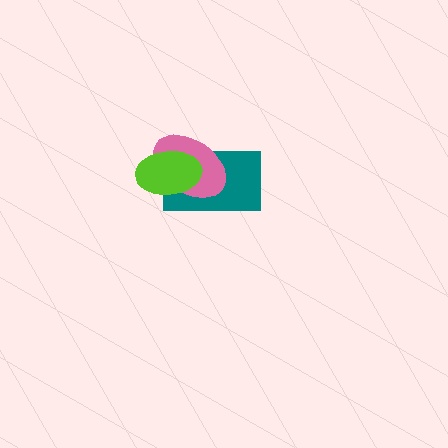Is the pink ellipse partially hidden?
Yes, it is partially covered by another shape.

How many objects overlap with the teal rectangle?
2 objects overlap with the teal rectangle.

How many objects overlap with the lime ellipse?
2 objects overlap with the lime ellipse.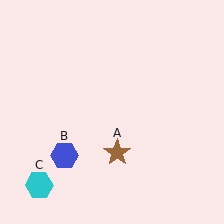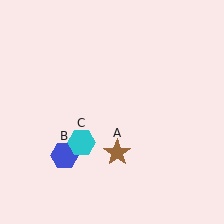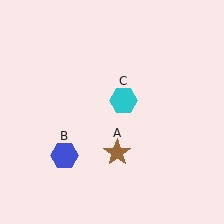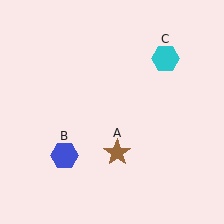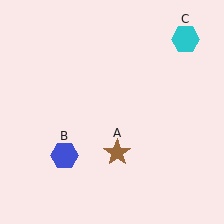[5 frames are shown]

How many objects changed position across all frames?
1 object changed position: cyan hexagon (object C).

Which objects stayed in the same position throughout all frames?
Brown star (object A) and blue hexagon (object B) remained stationary.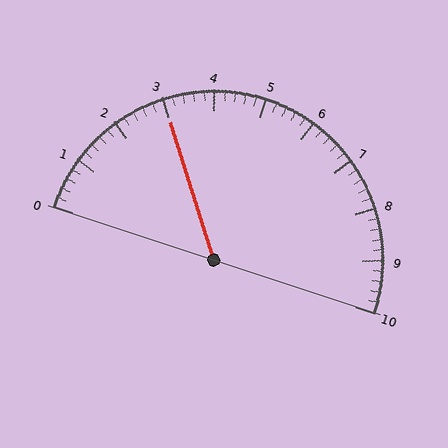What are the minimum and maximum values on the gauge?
The gauge ranges from 0 to 10.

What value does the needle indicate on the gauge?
The needle indicates approximately 3.0.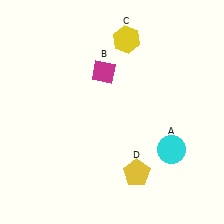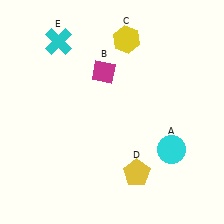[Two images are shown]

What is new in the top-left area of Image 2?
A cyan cross (E) was added in the top-left area of Image 2.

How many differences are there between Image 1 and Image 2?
There is 1 difference between the two images.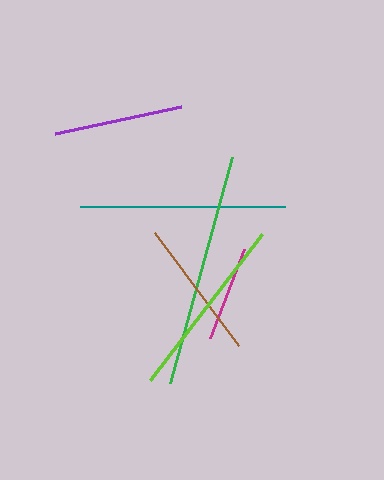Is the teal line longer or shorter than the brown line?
The teal line is longer than the brown line.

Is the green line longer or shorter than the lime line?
The green line is longer than the lime line.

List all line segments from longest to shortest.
From longest to shortest: green, teal, lime, brown, purple, magenta.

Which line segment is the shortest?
The magenta line is the shortest at approximately 95 pixels.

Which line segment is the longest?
The green line is the longest at approximately 235 pixels.